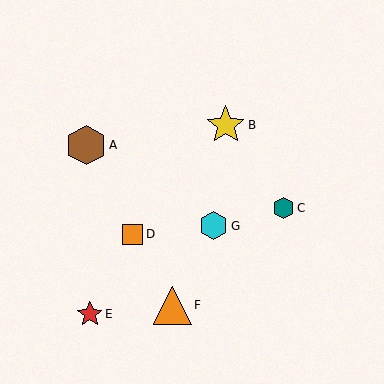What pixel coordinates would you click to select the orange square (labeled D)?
Click at (133, 234) to select the orange square D.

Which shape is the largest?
The brown hexagon (labeled A) is the largest.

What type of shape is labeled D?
Shape D is an orange square.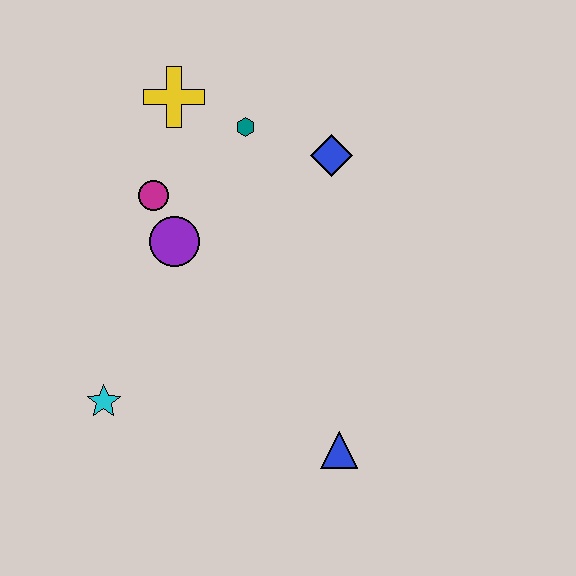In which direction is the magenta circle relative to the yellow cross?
The magenta circle is below the yellow cross.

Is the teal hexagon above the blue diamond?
Yes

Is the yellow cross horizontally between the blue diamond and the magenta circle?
Yes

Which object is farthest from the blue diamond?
The cyan star is farthest from the blue diamond.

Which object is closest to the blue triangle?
The cyan star is closest to the blue triangle.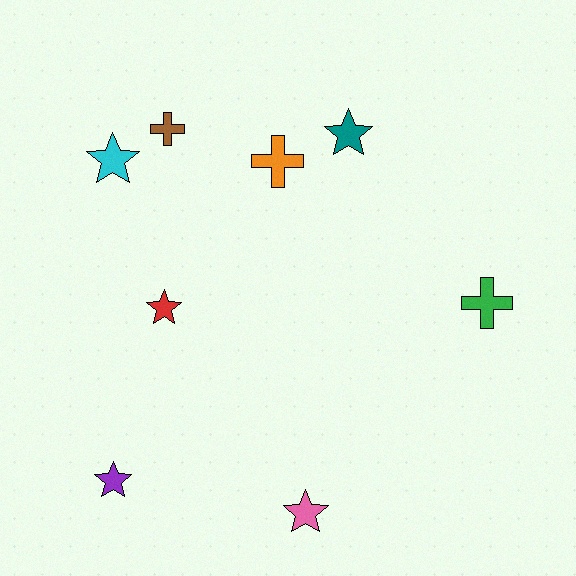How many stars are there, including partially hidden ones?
There are 5 stars.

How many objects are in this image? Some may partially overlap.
There are 8 objects.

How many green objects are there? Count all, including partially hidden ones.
There is 1 green object.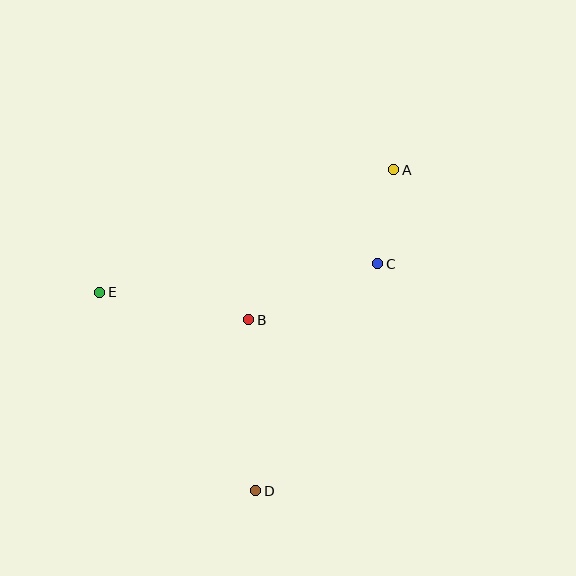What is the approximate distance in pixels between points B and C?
The distance between B and C is approximately 140 pixels.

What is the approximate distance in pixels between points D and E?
The distance between D and E is approximately 253 pixels.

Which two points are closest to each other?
Points A and C are closest to each other.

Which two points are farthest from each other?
Points A and D are farthest from each other.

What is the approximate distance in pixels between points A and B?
The distance between A and B is approximately 208 pixels.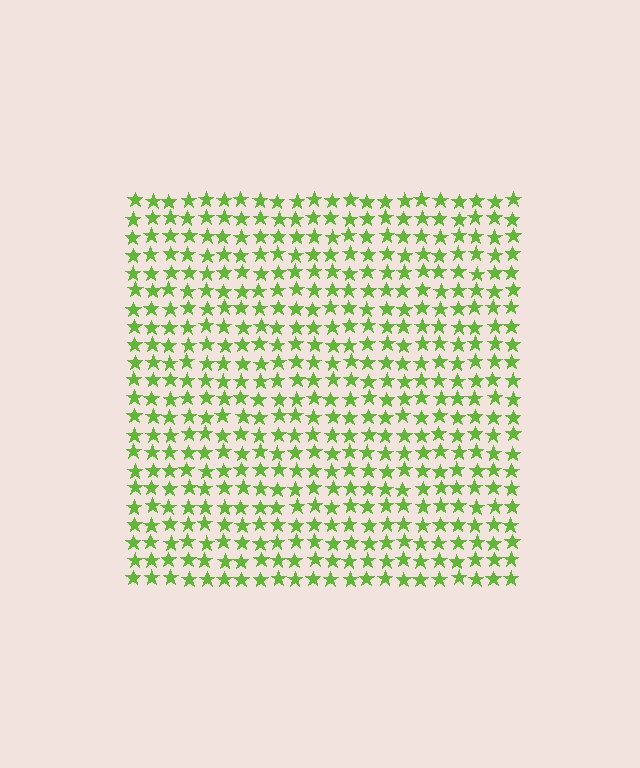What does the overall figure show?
The overall figure shows a square.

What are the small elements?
The small elements are stars.